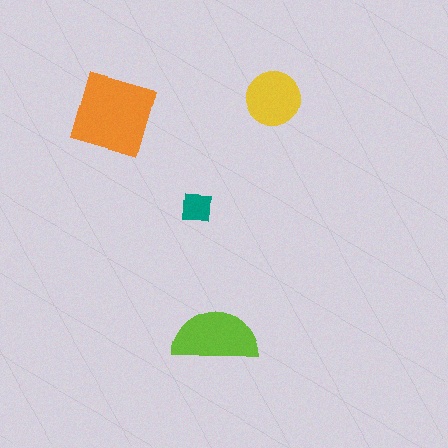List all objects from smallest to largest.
The teal square, the yellow circle, the lime semicircle, the orange diamond.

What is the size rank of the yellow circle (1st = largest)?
3rd.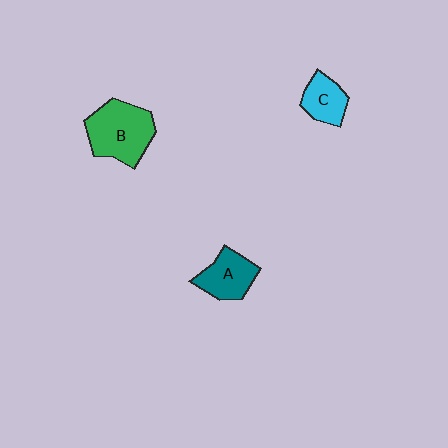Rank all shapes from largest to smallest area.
From largest to smallest: B (green), A (teal), C (cyan).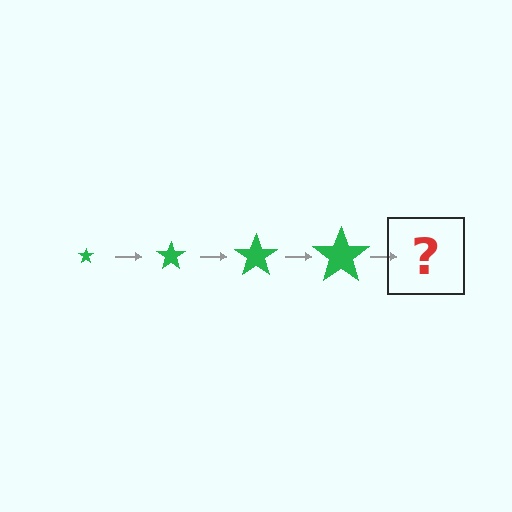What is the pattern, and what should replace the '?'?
The pattern is that the star gets progressively larger each step. The '?' should be a green star, larger than the previous one.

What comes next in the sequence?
The next element should be a green star, larger than the previous one.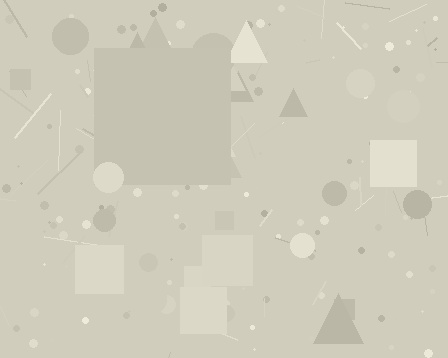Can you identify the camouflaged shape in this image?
The camouflaged shape is a square.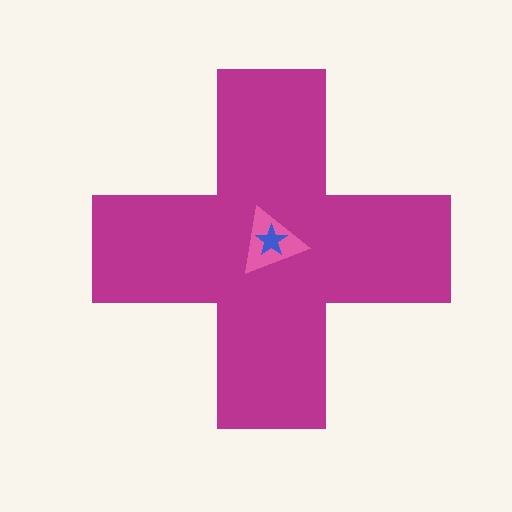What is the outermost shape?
The magenta cross.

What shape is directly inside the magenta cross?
The pink triangle.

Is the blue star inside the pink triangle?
Yes.